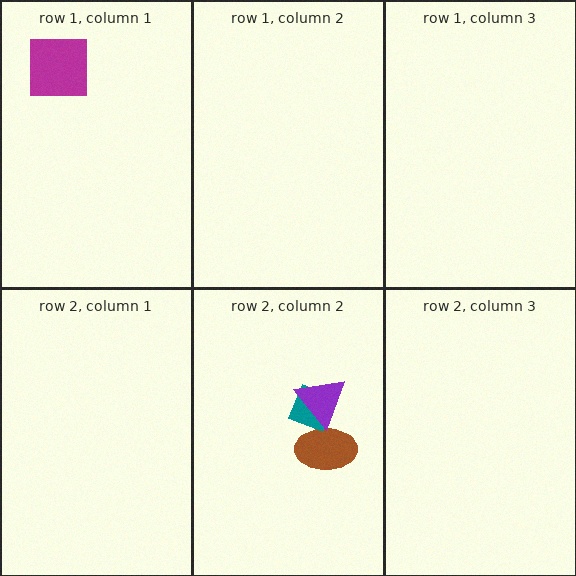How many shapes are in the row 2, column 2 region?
3.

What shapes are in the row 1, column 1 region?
The magenta square.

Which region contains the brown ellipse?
The row 2, column 2 region.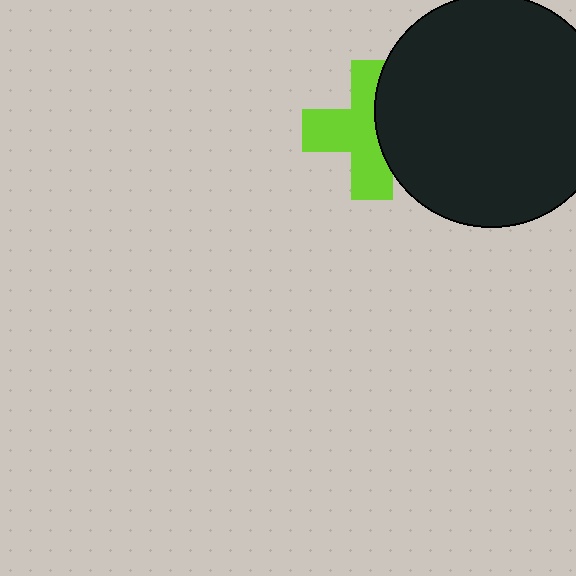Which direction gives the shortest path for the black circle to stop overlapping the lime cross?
Moving right gives the shortest separation.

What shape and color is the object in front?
The object in front is a black circle.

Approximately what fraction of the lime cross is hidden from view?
Roughly 37% of the lime cross is hidden behind the black circle.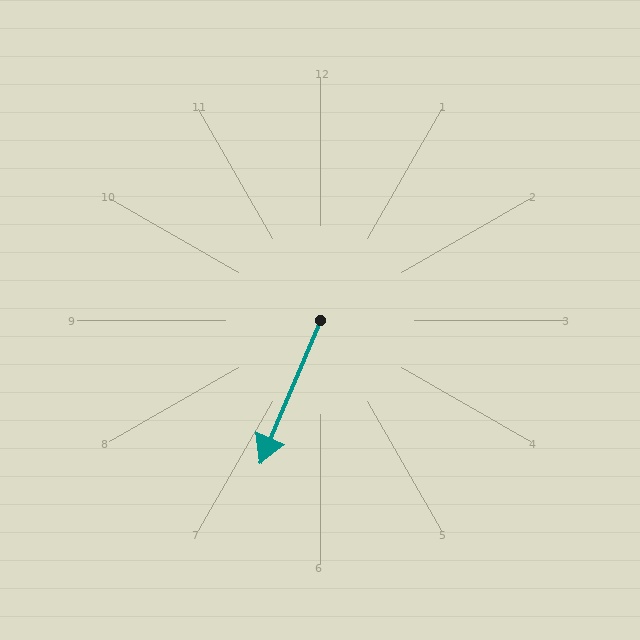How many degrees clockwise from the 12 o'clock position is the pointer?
Approximately 203 degrees.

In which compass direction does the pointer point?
Southwest.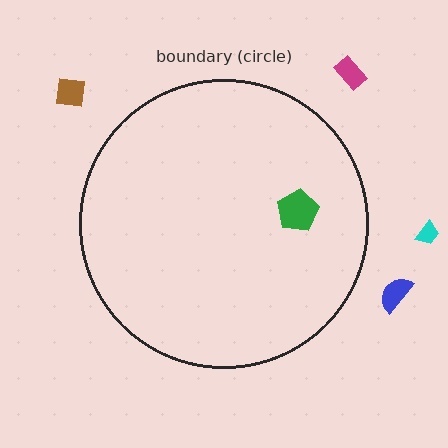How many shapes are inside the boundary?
1 inside, 4 outside.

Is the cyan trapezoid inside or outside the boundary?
Outside.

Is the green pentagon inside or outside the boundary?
Inside.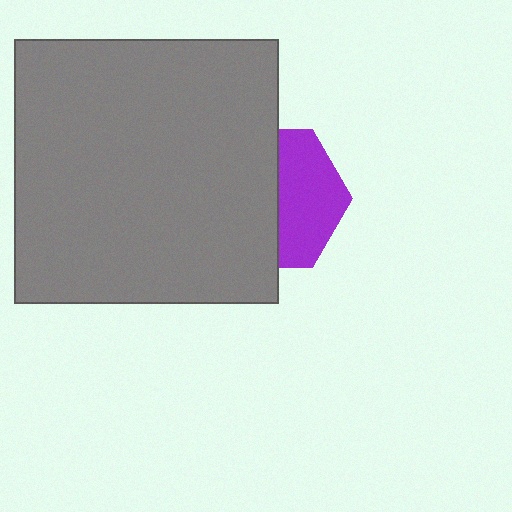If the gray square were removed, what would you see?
You would see the complete purple hexagon.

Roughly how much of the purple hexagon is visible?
A small part of it is visible (roughly 44%).